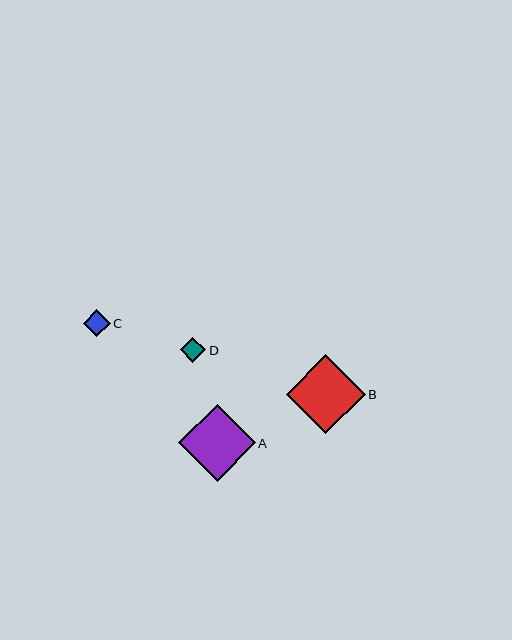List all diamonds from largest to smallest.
From largest to smallest: B, A, C, D.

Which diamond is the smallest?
Diamond D is the smallest with a size of approximately 25 pixels.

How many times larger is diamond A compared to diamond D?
Diamond A is approximately 3.0 times the size of diamond D.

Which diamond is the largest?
Diamond B is the largest with a size of approximately 79 pixels.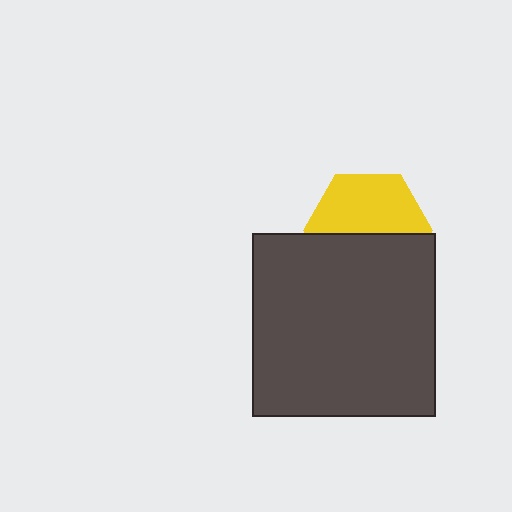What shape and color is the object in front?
The object in front is a dark gray square.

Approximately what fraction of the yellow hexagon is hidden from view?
Roughly 47% of the yellow hexagon is hidden behind the dark gray square.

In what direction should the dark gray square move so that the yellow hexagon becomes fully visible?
The dark gray square should move down. That is the shortest direction to clear the overlap and leave the yellow hexagon fully visible.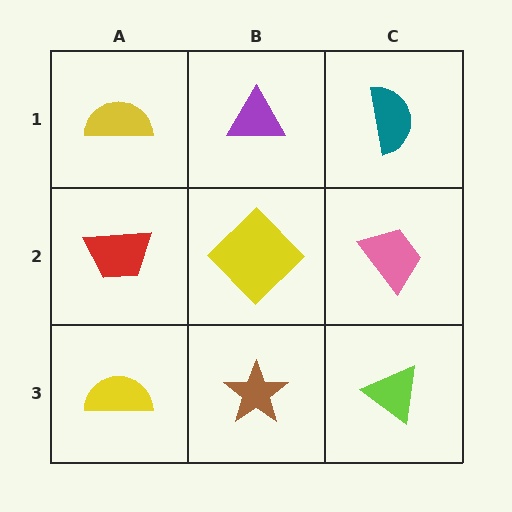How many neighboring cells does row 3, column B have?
3.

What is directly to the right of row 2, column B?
A pink trapezoid.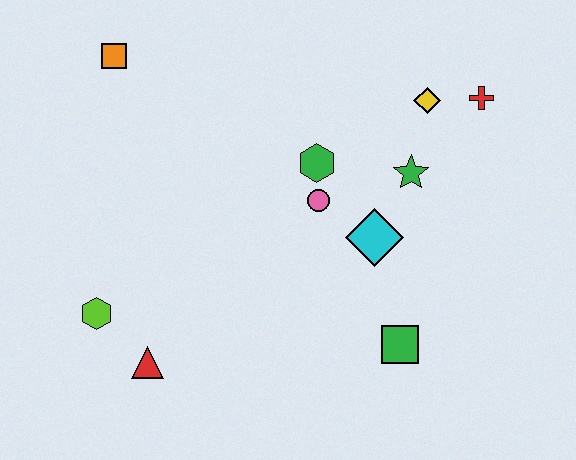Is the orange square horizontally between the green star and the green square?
No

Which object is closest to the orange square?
The green hexagon is closest to the orange square.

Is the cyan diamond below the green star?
Yes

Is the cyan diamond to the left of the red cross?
Yes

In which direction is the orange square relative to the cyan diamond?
The orange square is to the left of the cyan diamond.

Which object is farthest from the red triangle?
The red cross is farthest from the red triangle.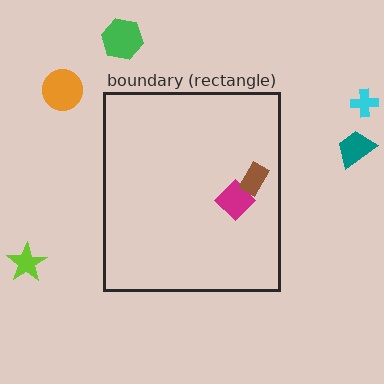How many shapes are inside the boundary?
2 inside, 5 outside.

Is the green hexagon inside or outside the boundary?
Outside.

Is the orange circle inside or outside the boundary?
Outside.